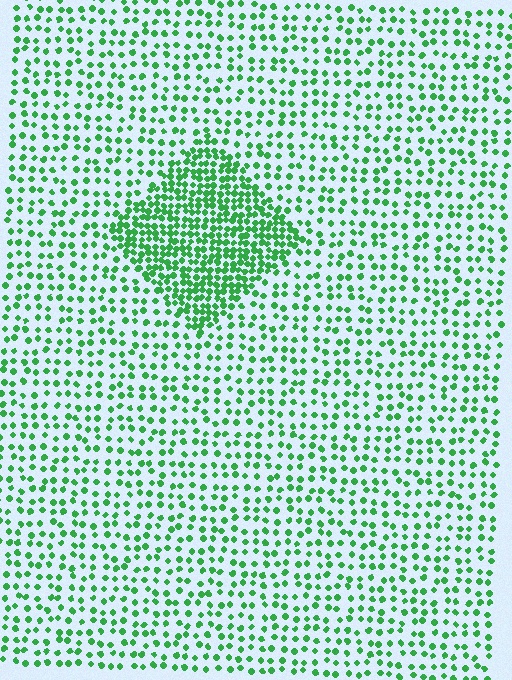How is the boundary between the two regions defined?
The boundary is defined by a change in element density (approximately 2.3x ratio). All elements are the same color, size, and shape.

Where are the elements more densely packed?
The elements are more densely packed inside the diamond boundary.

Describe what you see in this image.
The image contains small green elements arranged at two different densities. A diamond-shaped region is visible where the elements are more densely packed than the surrounding area.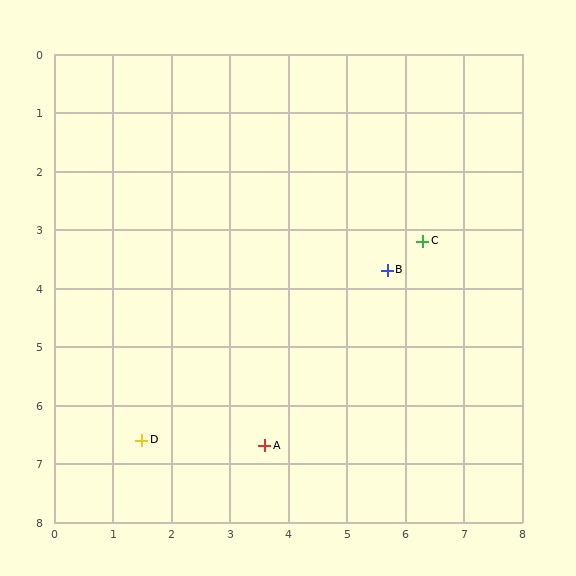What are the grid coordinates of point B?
Point B is at approximately (5.7, 3.7).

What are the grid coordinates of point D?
Point D is at approximately (1.5, 6.6).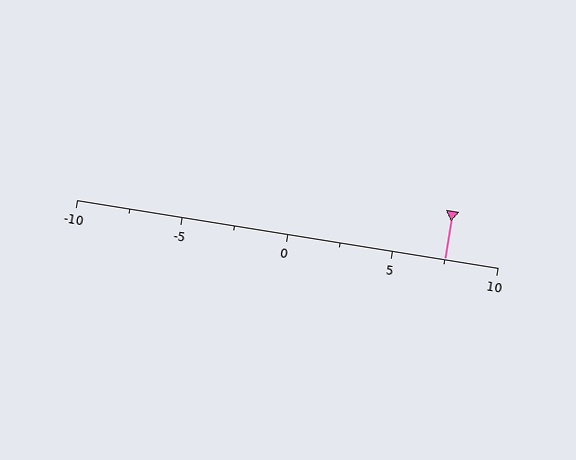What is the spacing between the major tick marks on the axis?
The major ticks are spaced 5 apart.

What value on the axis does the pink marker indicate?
The marker indicates approximately 7.5.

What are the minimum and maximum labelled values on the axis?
The axis runs from -10 to 10.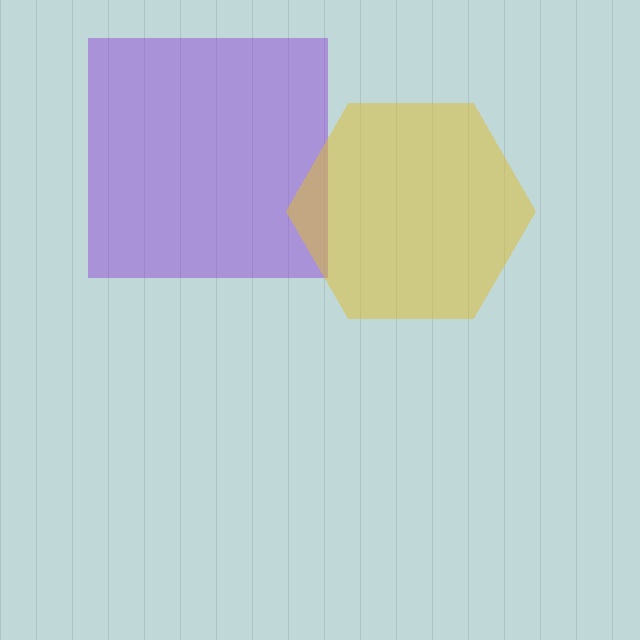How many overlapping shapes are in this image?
There are 2 overlapping shapes in the image.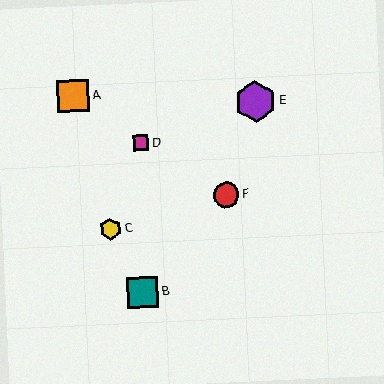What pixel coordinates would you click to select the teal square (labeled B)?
Click at (143, 293) to select the teal square B.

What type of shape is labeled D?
Shape D is a magenta square.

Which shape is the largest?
The purple hexagon (labeled E) is the largest.